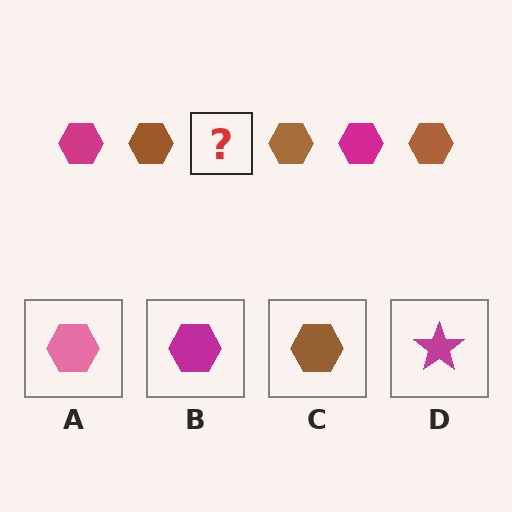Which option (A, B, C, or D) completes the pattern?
B.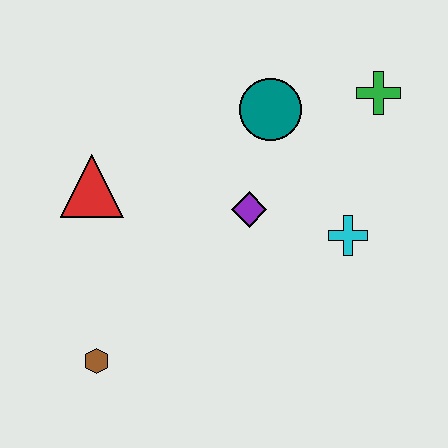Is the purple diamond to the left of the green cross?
Yes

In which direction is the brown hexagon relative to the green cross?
The brown hexagon is to the left of the green cross.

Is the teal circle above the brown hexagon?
Yes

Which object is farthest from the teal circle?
The brown hexagon is farthest from the teal circle.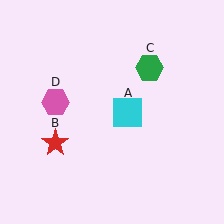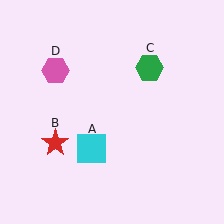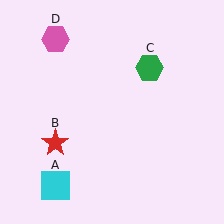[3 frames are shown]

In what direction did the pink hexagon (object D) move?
The pink hexagon (object D) moved up.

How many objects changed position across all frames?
2 objects changed position: cyan square (object A), pink hexagon (object D).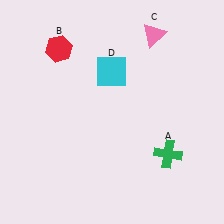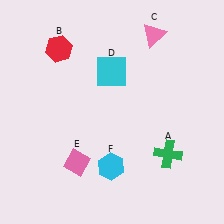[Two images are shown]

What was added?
A pink diamond (E), a cyan hexagon (F) were added in Image 2.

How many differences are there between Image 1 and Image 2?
There are 2 differences between the two images.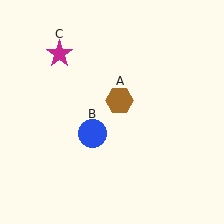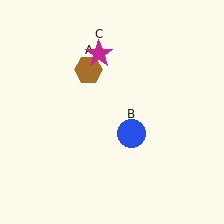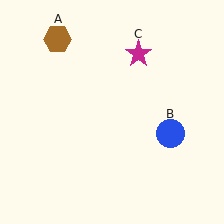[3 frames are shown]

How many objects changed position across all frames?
3 objects changed position: brown hexagon (object A), blue circle (object B), magenta star (object C).